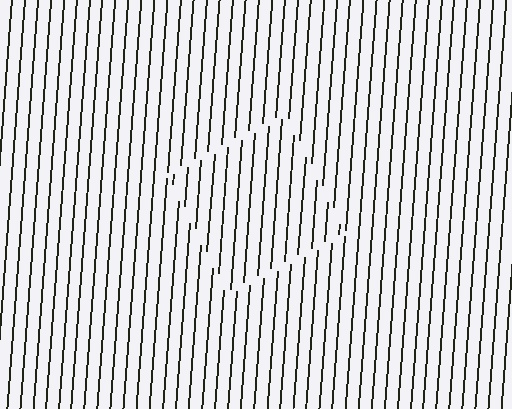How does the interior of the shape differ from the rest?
The interior of the shape contains the same grating, shifted by half a period — the contour is defined by the phase discontinuity where line-ends from the inner and outer gratings abut.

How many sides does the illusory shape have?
4 sides — the line-ends trace a square.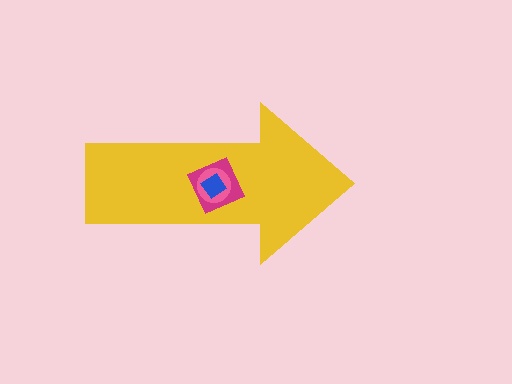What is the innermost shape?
The blue diamond.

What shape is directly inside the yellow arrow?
The magenta square.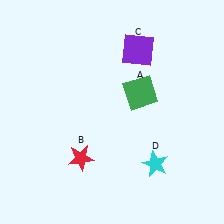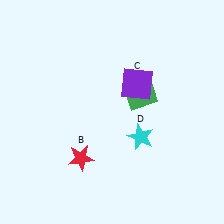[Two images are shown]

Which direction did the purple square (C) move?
The purple square (C) moved down.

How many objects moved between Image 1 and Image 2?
2 objects moved between the two images.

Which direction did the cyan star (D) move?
The cyan star (D) moved up.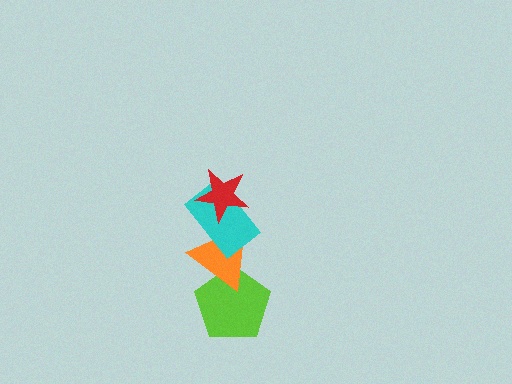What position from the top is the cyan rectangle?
The cyan rectangle is 2nd from the top.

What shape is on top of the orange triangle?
The cyan rectangle is on top of the orange triangle.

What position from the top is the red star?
The red star is 1st from the top.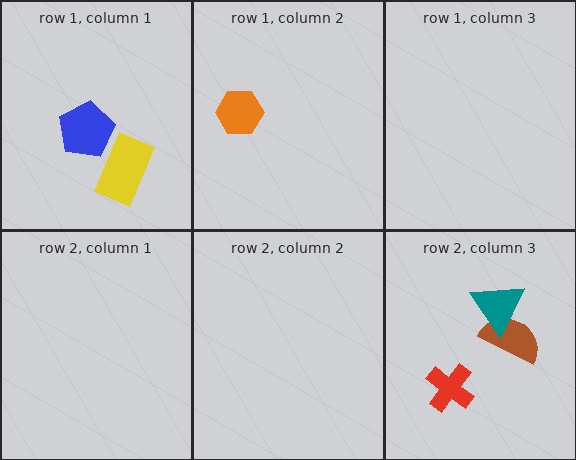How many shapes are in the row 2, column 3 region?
3.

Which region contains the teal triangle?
The row 2, column 3 region.